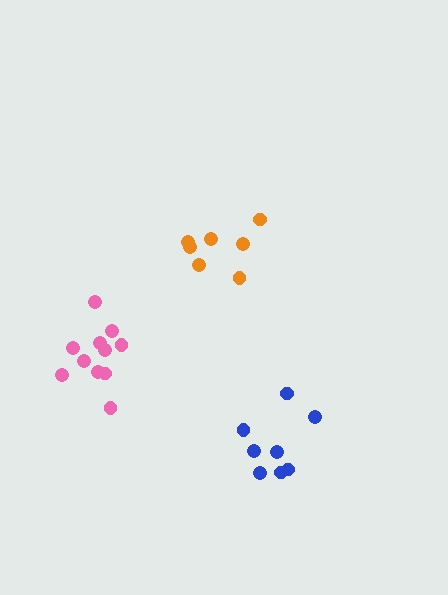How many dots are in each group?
Group 1: 8 dots, Group 2: 11 dots, Group 3: 7 dots (26 total).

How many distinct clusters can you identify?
There are 3 distinct clusters.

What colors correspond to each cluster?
The clusters are colored: blue, pink, orange.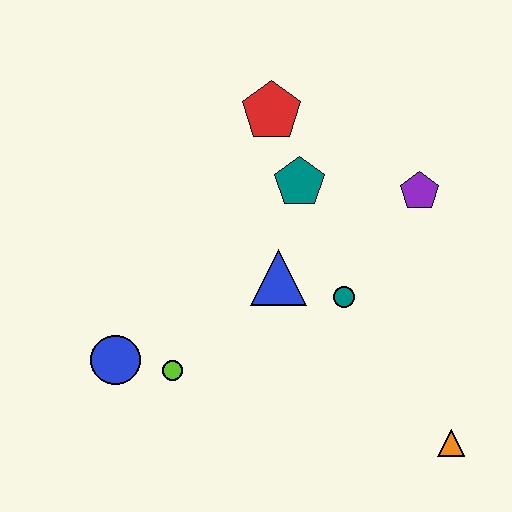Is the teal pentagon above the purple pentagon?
Yes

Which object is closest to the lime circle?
The blue circle is closest to the lime circle.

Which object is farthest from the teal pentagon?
The orange triangle is farthest from the teal pentagon.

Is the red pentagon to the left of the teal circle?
Yes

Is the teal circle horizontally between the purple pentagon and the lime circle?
Yes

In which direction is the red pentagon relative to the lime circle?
The red pentagon is above the lime circle.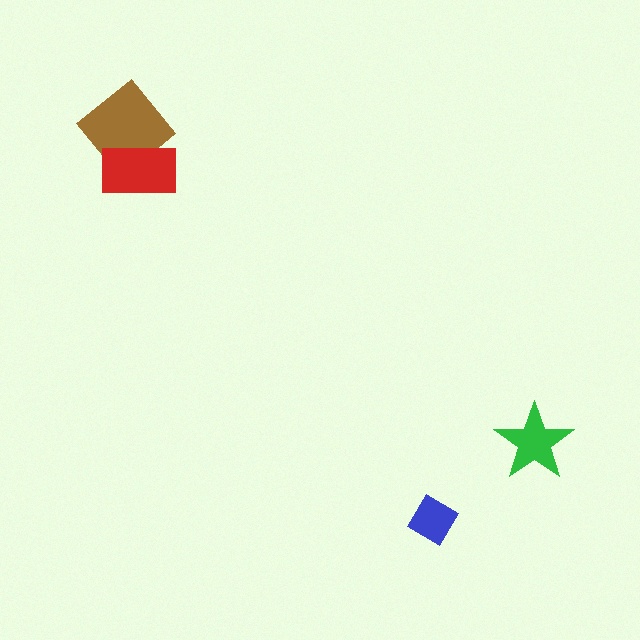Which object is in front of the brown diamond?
The red rectangle is in front of the brown diamond.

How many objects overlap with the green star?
0 objects overlap with the green star.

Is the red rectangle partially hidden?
No, no other shape covers it.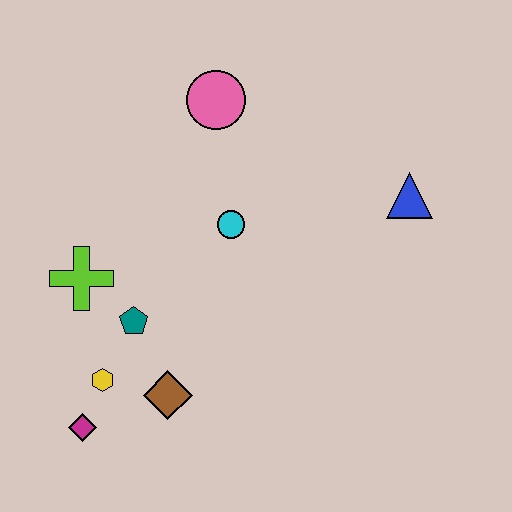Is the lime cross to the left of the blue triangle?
Yes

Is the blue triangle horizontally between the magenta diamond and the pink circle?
No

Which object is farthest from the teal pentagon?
The blue triangle is farthest from the teal pentagon.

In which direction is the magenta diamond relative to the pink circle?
The magenta diamond is below the pink circle.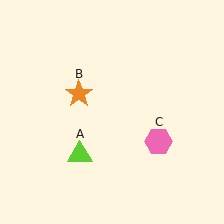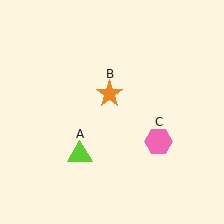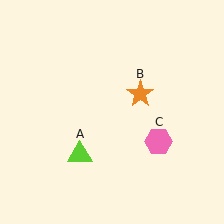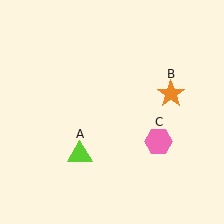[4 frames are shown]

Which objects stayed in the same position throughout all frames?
Lime triangle (object A) and pink hexagon (object C) remained stationary.